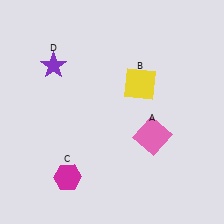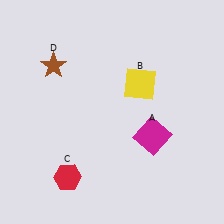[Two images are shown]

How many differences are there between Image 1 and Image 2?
There are 3 differences between the two images.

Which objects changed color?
A changed from pink to magenta. C changed from magenta to red. D changed from purple to brown.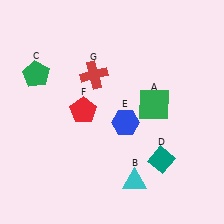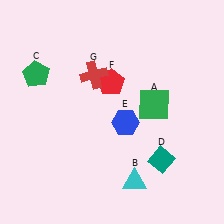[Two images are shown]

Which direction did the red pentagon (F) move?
The red pentagon (F) moved up.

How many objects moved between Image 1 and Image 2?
1 object moved between the two images.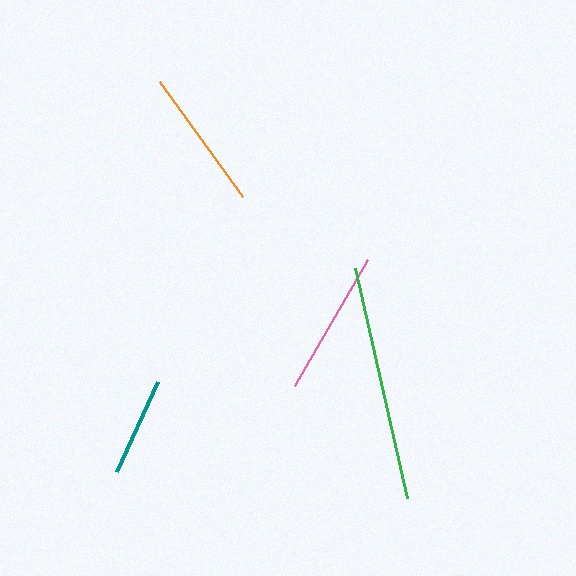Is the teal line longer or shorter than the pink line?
The pink line is longer than the teal line.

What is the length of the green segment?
The green segment is approximately 236 pixels long.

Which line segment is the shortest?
The teal line is the shortest at approximately 99 pixels.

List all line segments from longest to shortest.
From longest to shortest: green, pink, orange, teal.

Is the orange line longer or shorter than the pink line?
The pink line is longer than the orange line.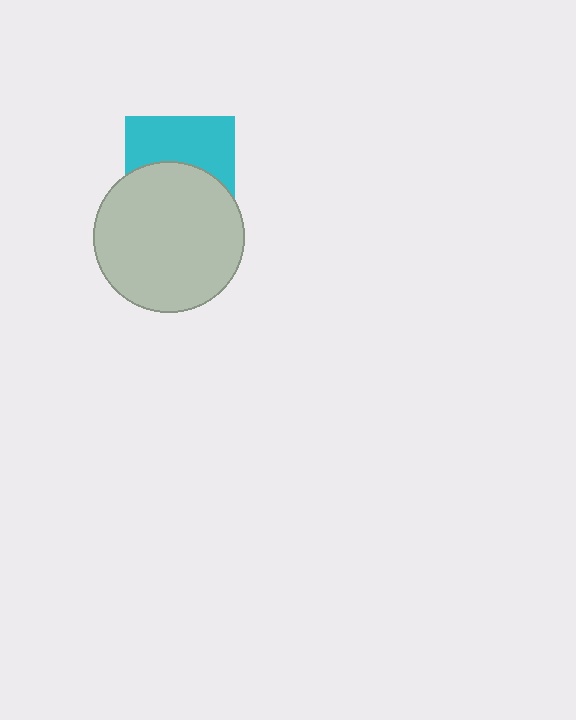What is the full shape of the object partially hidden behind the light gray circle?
The partially hidden object is a cyan square.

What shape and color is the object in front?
The object in front is a light gray circle.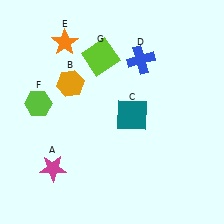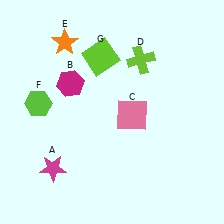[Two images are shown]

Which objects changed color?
B changed from orange to magenta. C changed from teal to pink. D changed from blue to lime.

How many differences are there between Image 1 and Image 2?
There are 3 differences between the two images.